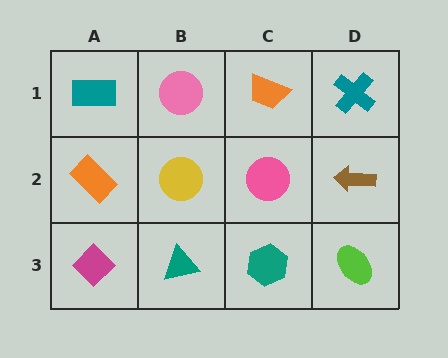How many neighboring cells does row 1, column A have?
2.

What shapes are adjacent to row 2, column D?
A teal cross (row 1, column D), a lime ellipse (row 3, column D), a pink circle (row 2, column C).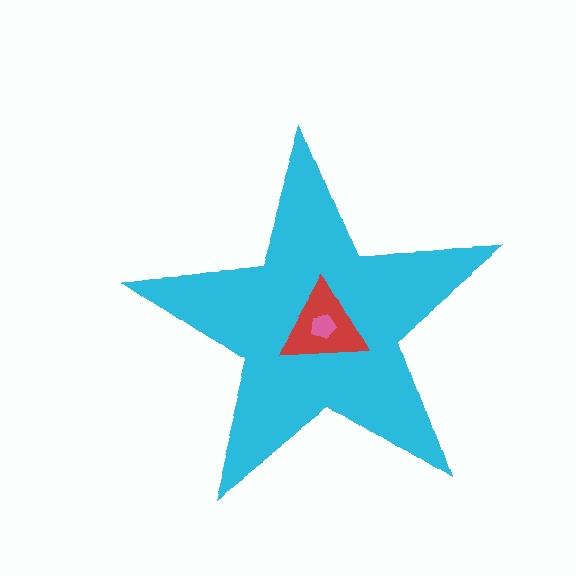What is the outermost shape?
The cyan star.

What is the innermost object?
The pink pentagon.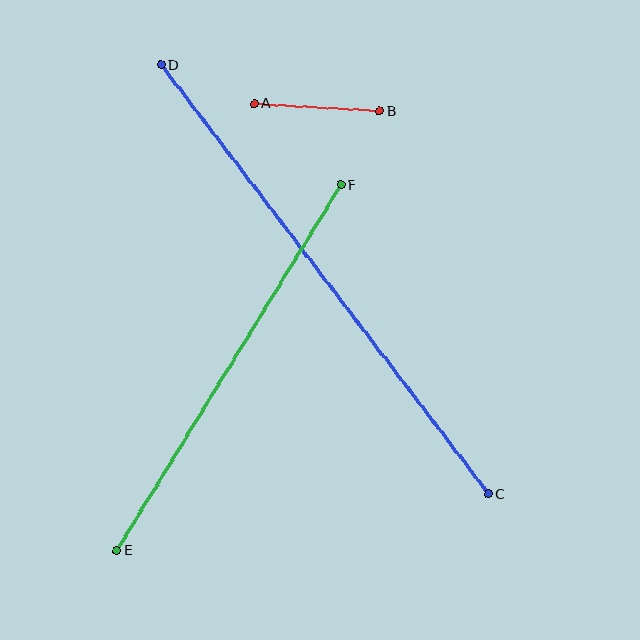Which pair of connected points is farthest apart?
Points C and D are farthest apart.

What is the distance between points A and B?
The distance is approximately 125 pixels.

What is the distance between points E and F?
The distance is approximately 429 pixels.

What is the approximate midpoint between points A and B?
The midpoint is at approximately (317, 107) pixels.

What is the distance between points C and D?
The distance is approximately 540 pixels.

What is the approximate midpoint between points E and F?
The midpoint is at approximately (229, 368) pixels.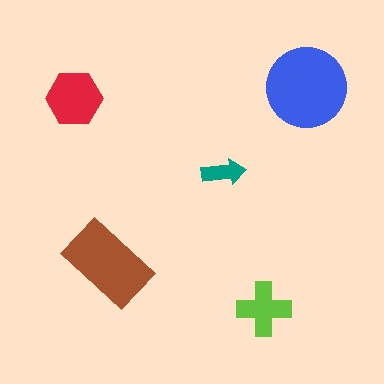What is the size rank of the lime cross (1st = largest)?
4th.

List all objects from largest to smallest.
The blue circle, the brown rectangle, the red hexagon, the lime cross, the teal arrow.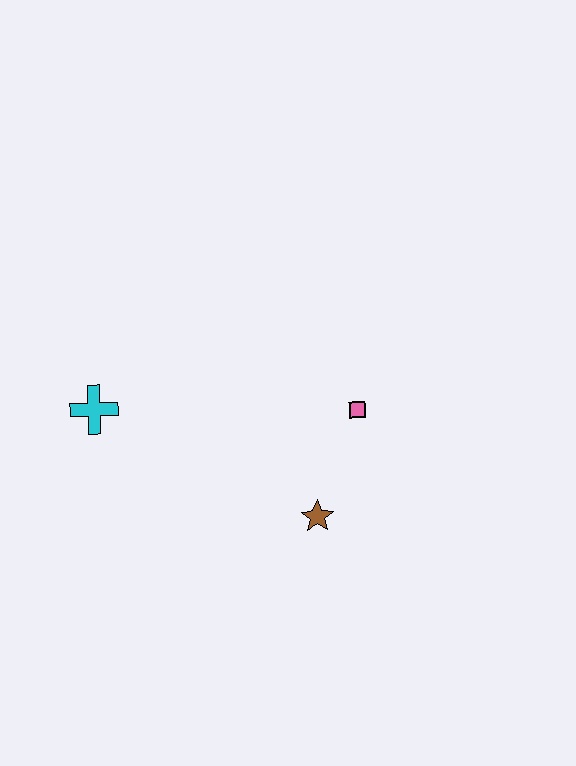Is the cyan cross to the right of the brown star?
No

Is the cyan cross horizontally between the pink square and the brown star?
No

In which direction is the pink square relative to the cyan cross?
The pink square is to the right of the cyan cross.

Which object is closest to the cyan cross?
The brown star is closest to the cyan cross.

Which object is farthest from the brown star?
The cyan cross is farthest from the brown star.